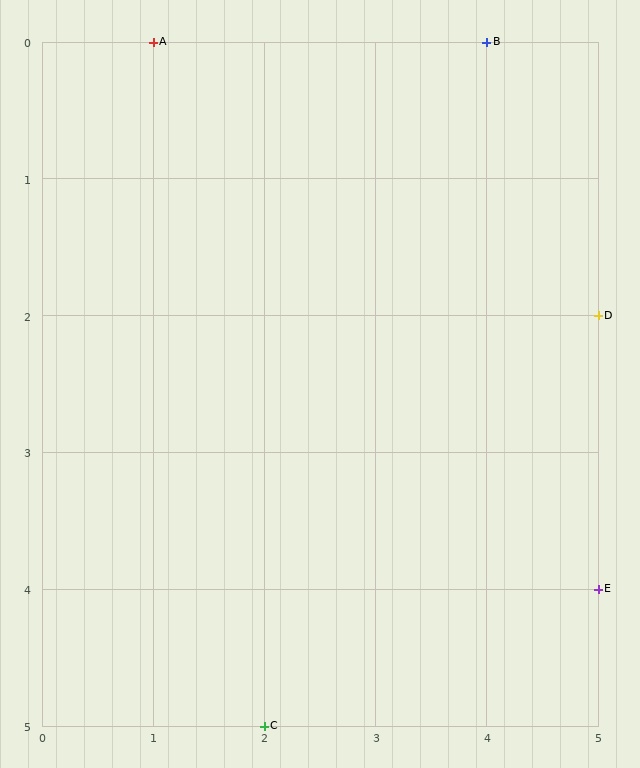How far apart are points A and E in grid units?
Points A and E are 4 columns and 4 rows apart (about 5.7 grid units diagonally).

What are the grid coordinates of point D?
Point D is at grid coordinates (5, 2).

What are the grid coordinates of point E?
Point E is at grid coordinates (5, 4).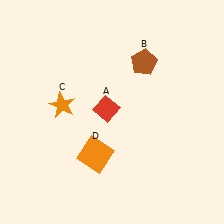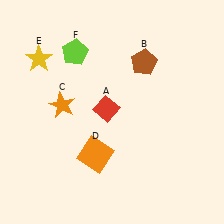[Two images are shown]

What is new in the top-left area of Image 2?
A yellow star (E) was added in the top-left area of Image 2.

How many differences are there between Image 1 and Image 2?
There are 2 differences between the two images.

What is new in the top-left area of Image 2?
A lime pentagon (F) was added in the top-left area of Image 2.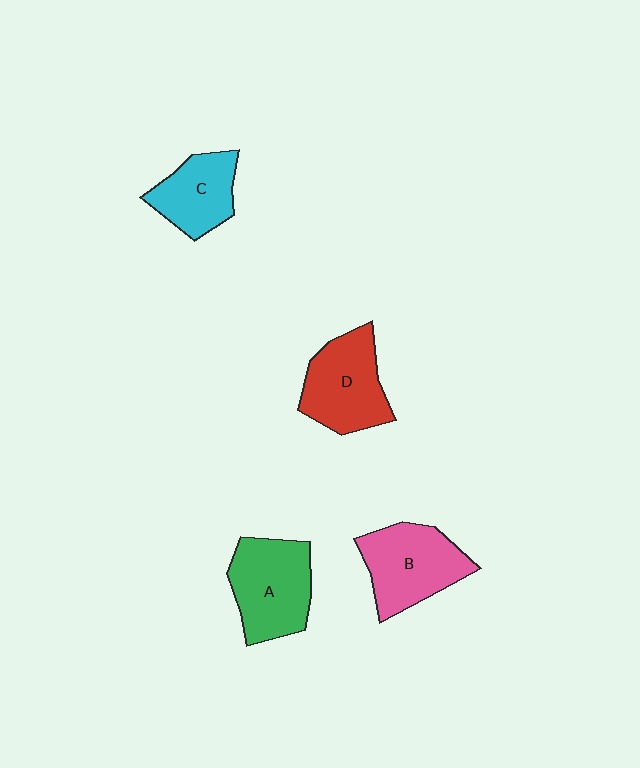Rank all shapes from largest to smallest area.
From largest to smallest: A (green), B (pink), D (red), C (cyan).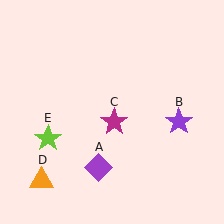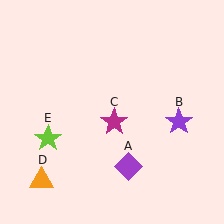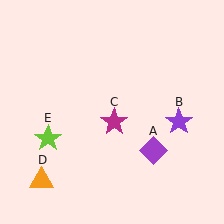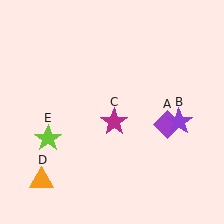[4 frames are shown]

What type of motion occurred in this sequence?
The purple diamond (object A) rotated counterclockwise around the center of the scene.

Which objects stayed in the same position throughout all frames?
Purple star (object B) and magenta star (object C) and orange triangle (object D) and lime star (object E) remained stationary.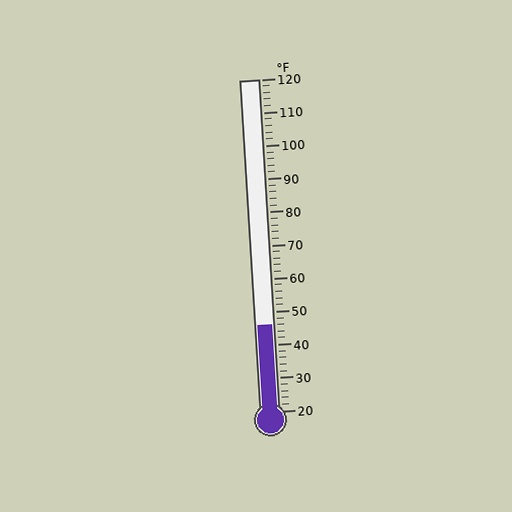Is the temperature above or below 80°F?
The temperature is below 80°F.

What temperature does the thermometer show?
The thermometer shows approximately 46°F.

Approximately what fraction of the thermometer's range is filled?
The thermometer is filled to approximately 25% of its range.